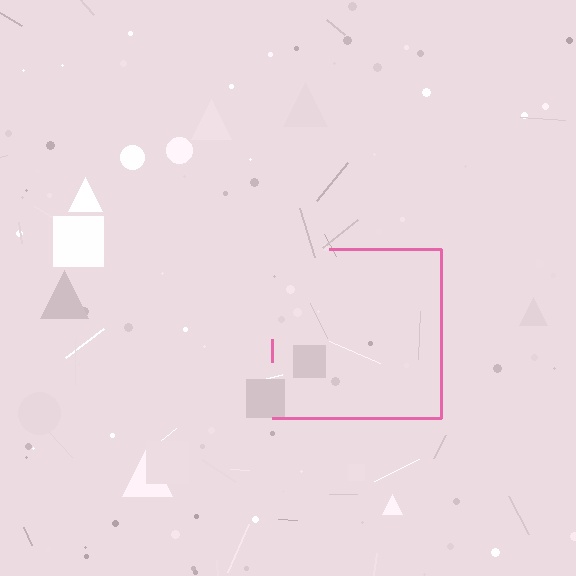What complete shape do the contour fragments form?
The contour fragments form a square.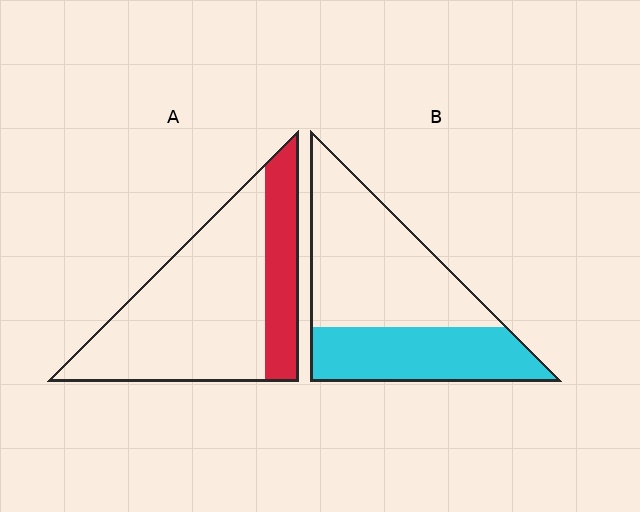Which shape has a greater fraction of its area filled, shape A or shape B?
Shape B.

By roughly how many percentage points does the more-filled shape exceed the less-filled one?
By roughly 15 percentage points (B over A).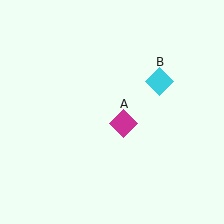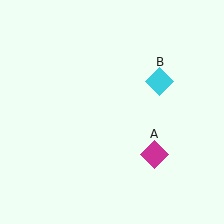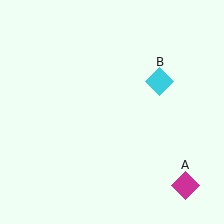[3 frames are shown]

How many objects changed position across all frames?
1 object changed position: magenta diamond (object A).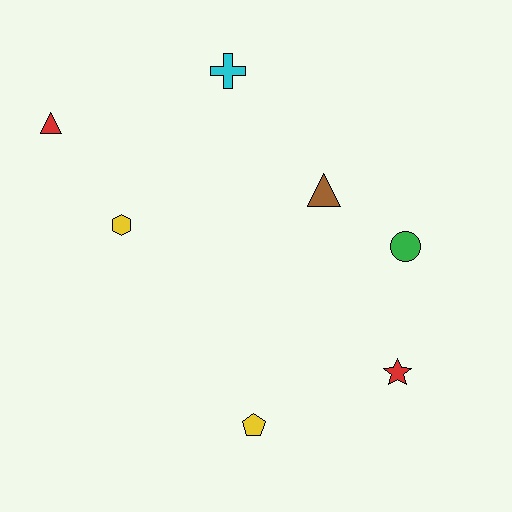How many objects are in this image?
There are 7 objects.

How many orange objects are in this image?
There are no orange objects.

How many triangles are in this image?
There are 2 triangles.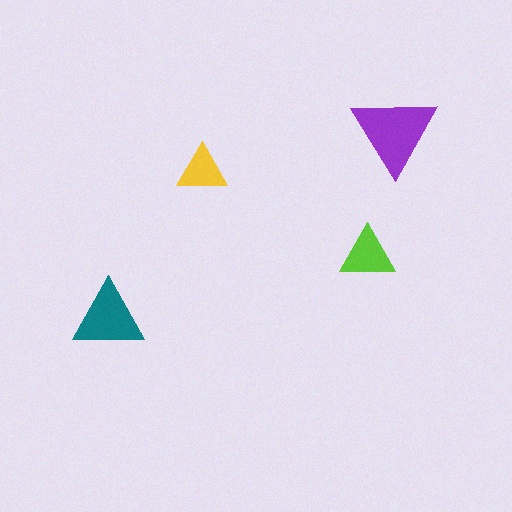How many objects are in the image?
There are 4 objects in the image.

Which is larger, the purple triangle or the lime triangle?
The purple one.